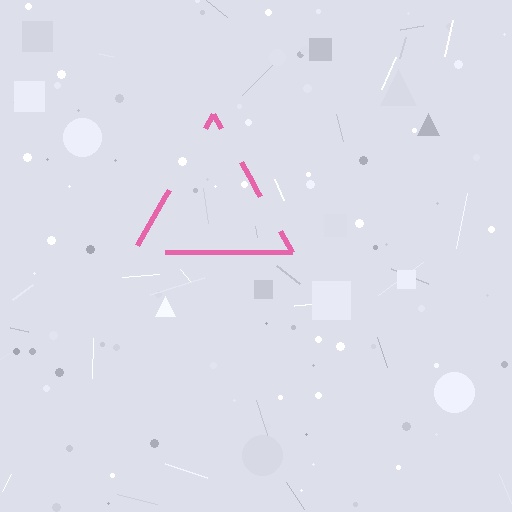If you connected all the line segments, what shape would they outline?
They would outline a triangle.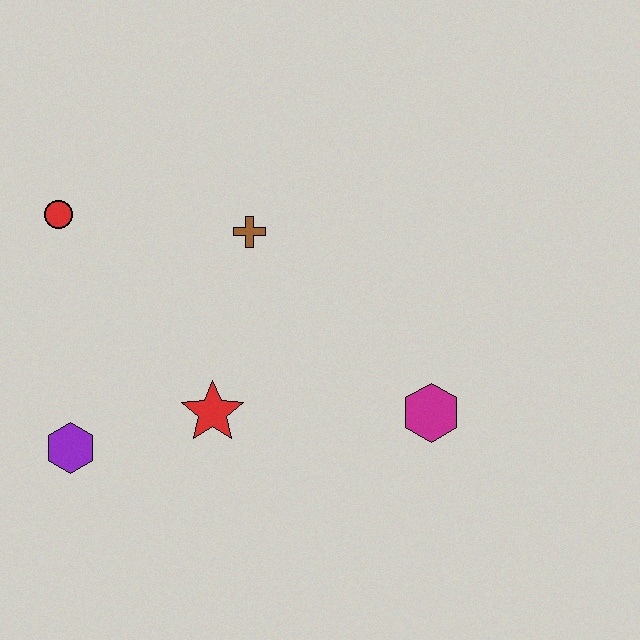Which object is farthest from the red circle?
The magenta hexagon is farthest from the red circle.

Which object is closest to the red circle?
The brown cross is closest to the red circle.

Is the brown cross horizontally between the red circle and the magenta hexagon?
Yes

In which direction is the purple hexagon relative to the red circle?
The purple hexagon is below the red circle.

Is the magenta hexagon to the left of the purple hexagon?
No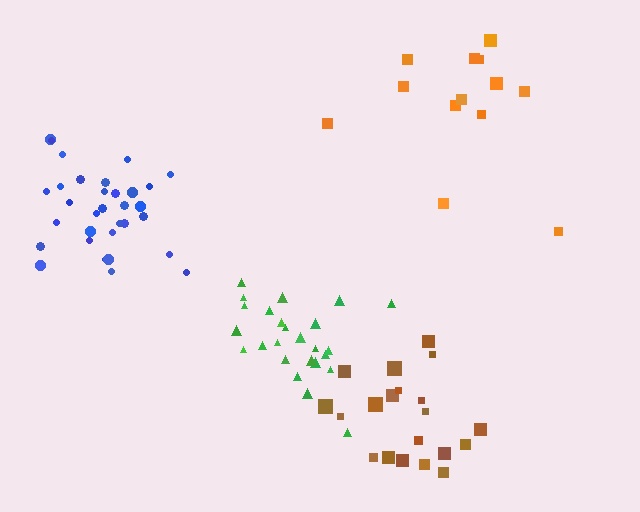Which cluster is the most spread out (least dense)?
Orange.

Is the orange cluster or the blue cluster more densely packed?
Blue.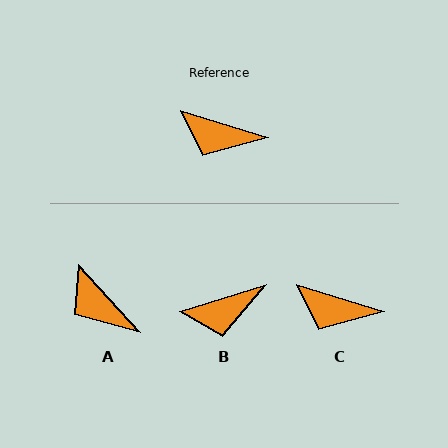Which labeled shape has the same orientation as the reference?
C.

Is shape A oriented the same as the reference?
No, it is off by about 30 degrees.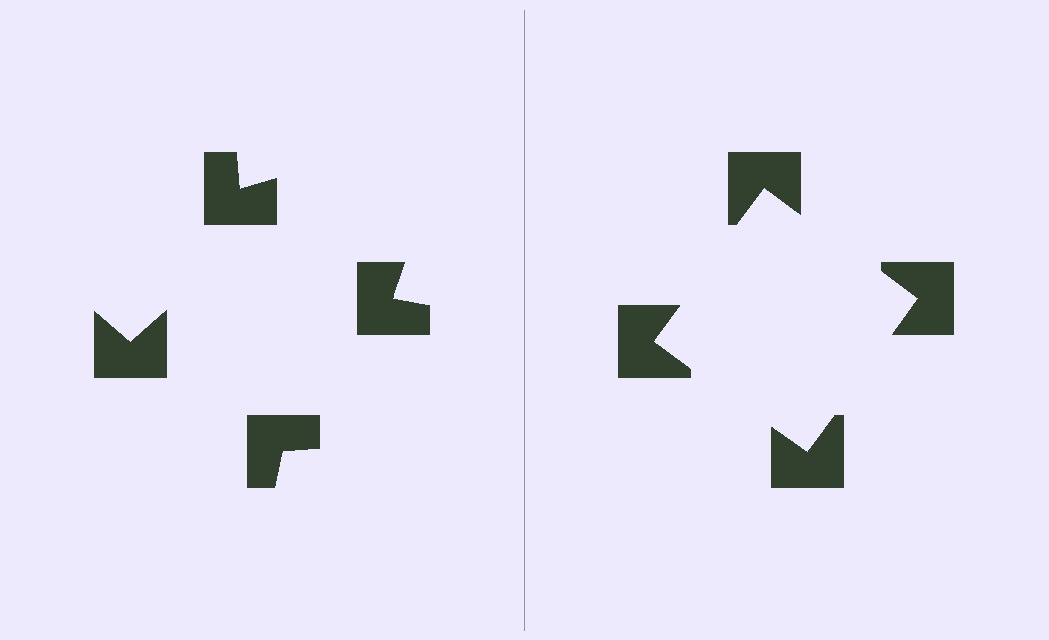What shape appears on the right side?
An illusory square.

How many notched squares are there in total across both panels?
8 — 4 on each side.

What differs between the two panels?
The notched squares are positioned identically on both sides; only the wedge orientations differ. On the right they align to a square; on the left they are misaligned.